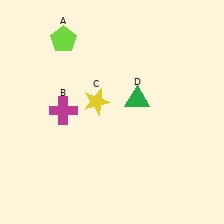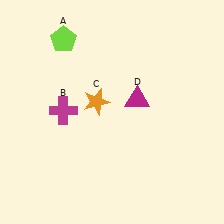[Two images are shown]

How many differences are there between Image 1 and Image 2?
There are 2 differences between the two images.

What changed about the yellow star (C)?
In Image 1, C is yellow. In Image 2, it changed to orange.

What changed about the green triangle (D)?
In Image 1, D is green. In Image 2, it changed to magenta.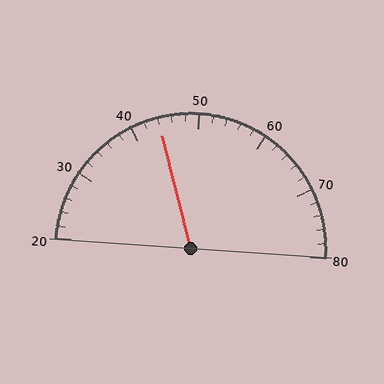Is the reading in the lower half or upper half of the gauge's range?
The reading is in the lower half of the range (20 to 80).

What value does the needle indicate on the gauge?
The needle indicates approximately 44.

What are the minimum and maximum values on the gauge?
The gauge ranges from 20 to 80.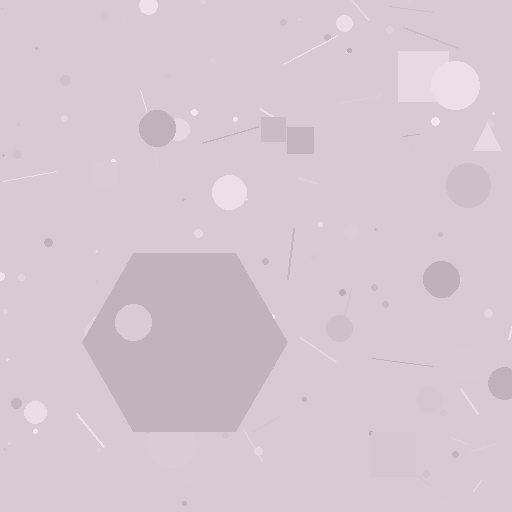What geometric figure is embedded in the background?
A hexagon is embedded in the background.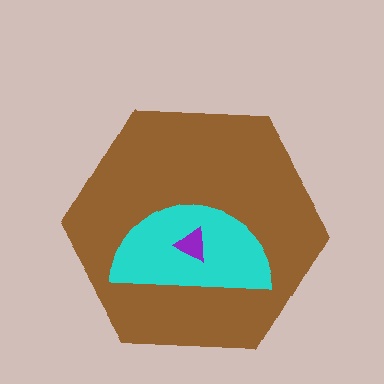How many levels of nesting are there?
3.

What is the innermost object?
The purple triangle.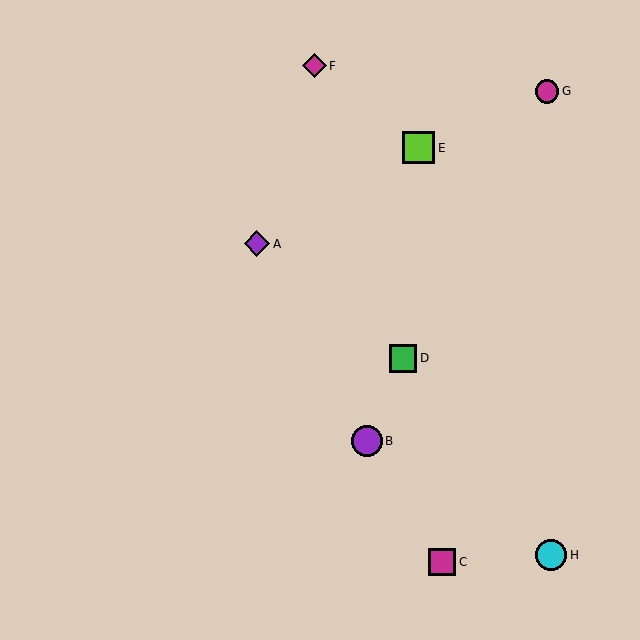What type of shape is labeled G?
Shape G is a magenta circle.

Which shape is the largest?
The lime square (labeled E) is the largest.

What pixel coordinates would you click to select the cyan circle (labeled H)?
Click at (551, 555) to select the cyan circle H.